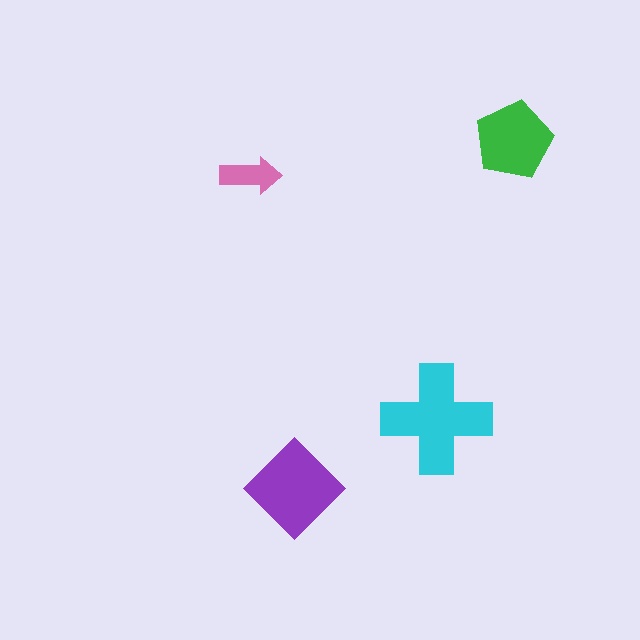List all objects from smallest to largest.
The pink arrow, the green pentagon, the purple diamond, the cyan cross.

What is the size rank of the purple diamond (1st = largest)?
2nd.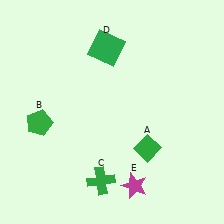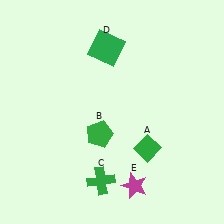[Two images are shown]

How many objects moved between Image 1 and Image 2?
1 object moved between the two images.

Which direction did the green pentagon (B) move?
The green pentagon (B) moved right.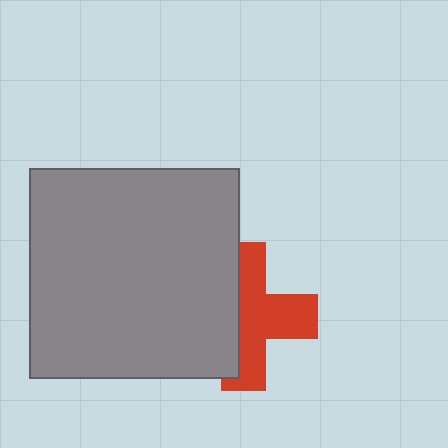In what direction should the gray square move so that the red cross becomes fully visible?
The gray square should move left. That is the shortest direction to clear the overlap and leave the red cross fully visible.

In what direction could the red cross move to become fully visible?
The red cross could move right. That would shift it out from behind the gray square entirely.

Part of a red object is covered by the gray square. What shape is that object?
It is a cross.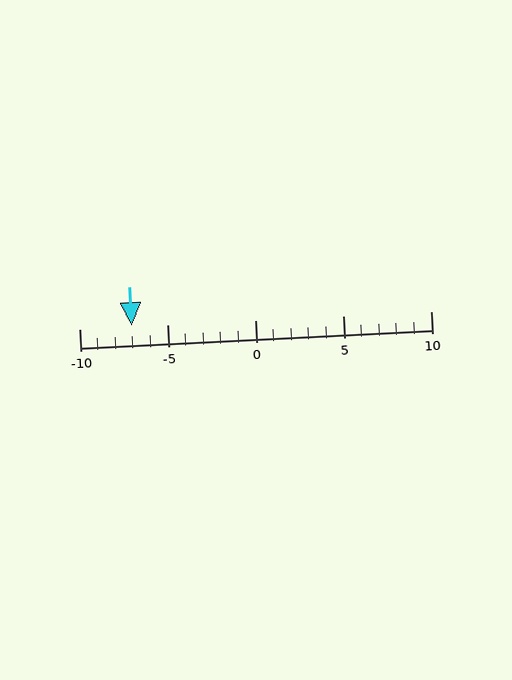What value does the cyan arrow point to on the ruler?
The cyan arrow points to approximately -7.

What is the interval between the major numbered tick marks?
The major tick marks are spaced 5 units apart.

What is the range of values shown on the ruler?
The ruler shows values from -10 to 10.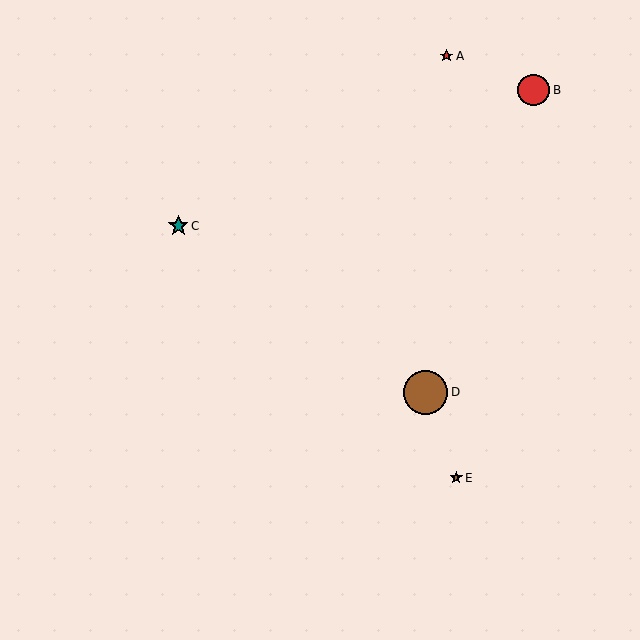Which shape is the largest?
The brown circle (labeled D) is the largest.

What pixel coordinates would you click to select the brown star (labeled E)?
Click at (456, 478) to select the brown star E.